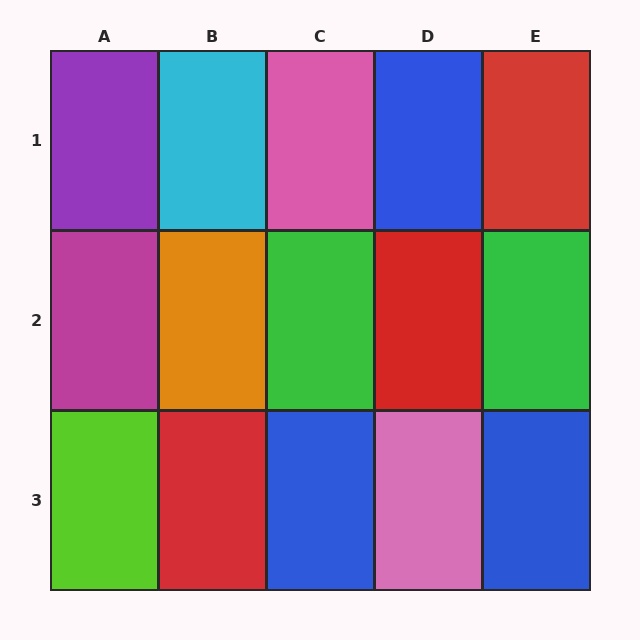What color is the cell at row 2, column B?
Orange.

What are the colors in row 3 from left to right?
Lime, red, blue, pink, blue.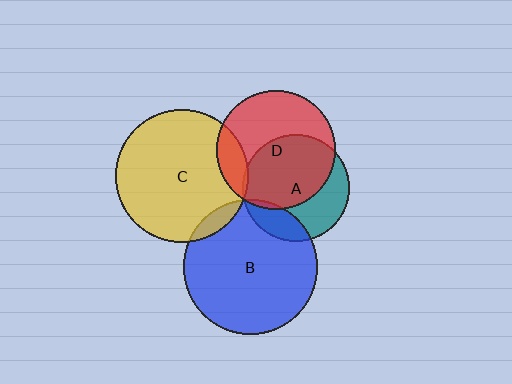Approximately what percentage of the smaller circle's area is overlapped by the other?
Approximately 5%.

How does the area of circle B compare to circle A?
Approximately 1.6 times.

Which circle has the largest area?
Circle B (blue).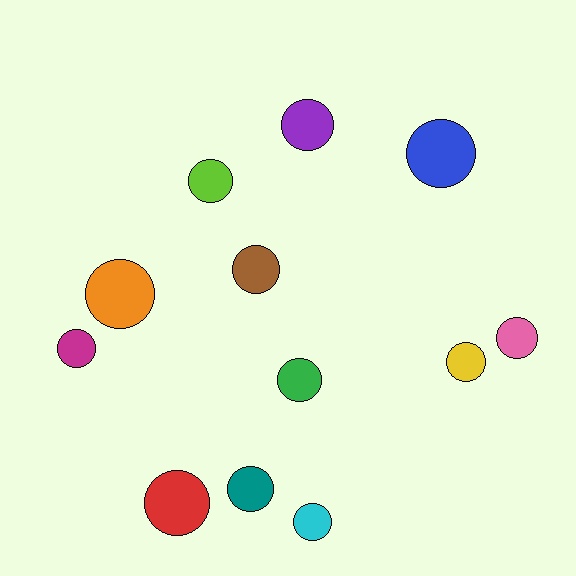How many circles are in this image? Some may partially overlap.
There are 12 circles.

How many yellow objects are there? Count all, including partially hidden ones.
There is 1 yellow object.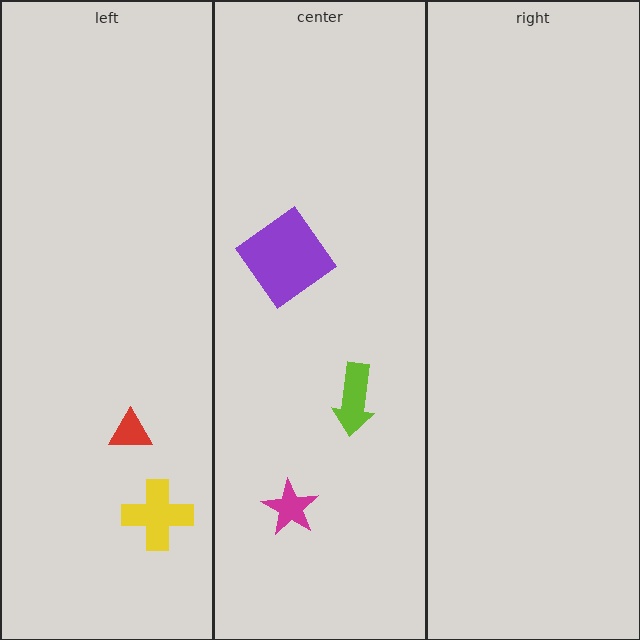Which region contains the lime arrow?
The center region.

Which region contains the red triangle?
The left region.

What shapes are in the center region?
The lime arrow, the purple diamond, the magenta star.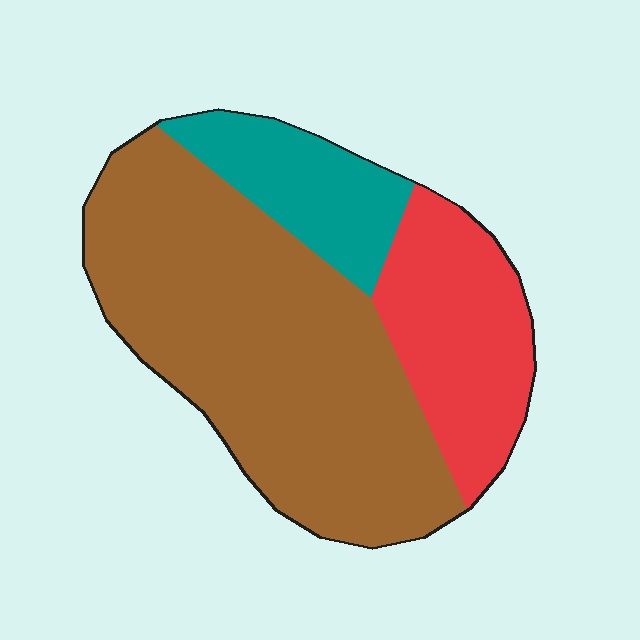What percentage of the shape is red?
Red covers roughly 25% of the shape.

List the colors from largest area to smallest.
From largest to smallest: brown, red, teal.